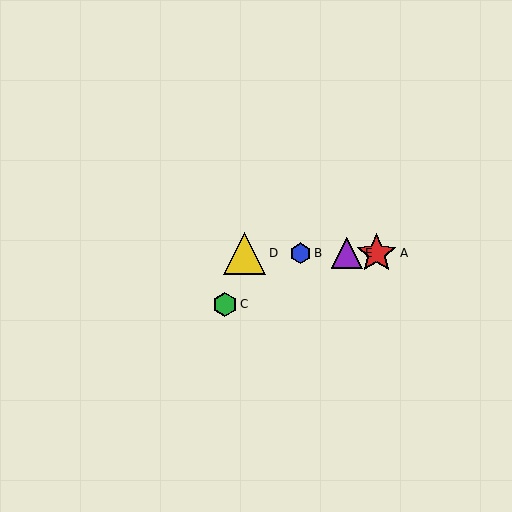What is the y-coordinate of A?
Object A is at y≈253.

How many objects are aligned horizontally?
4 objects (A, B, D, E) are aligned horizontally.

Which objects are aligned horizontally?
Objects A, B, D, E are aligned horizontally.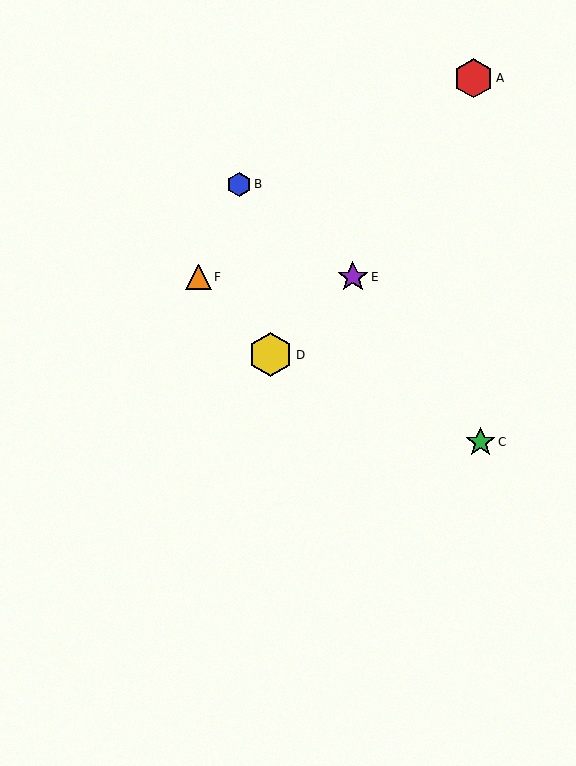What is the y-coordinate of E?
Object E is at y≈277.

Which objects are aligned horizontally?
Objects E, F are aligned horizontally.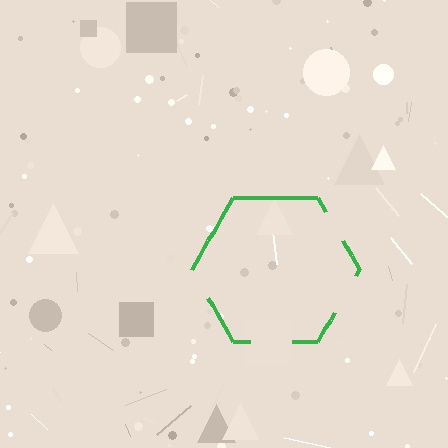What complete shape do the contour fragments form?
The contour fragments form a hexagon.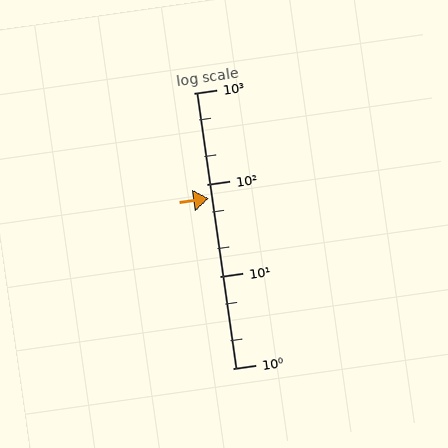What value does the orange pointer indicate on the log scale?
The pointer indicates approximately 71.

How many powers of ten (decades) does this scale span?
The scale spans 3 decades, from 1 to 1000.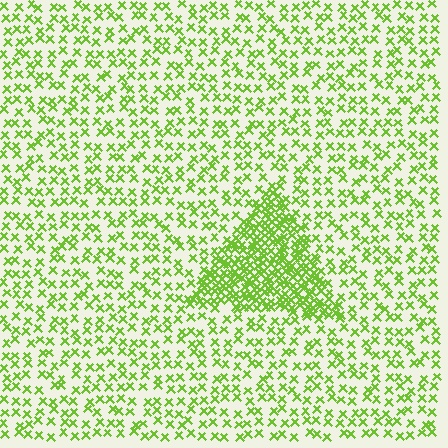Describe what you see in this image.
The image contains small lime elements arranged at two different densities. A triangle-shaped region is visible where the elements are more densely packed than the surrounding area.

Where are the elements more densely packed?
The elements are more densely packed inside the triangle boundary.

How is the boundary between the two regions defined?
The boundary is defined by a change in element density (approximately 2.7x ratio). All elements are the same color, size, and shape.